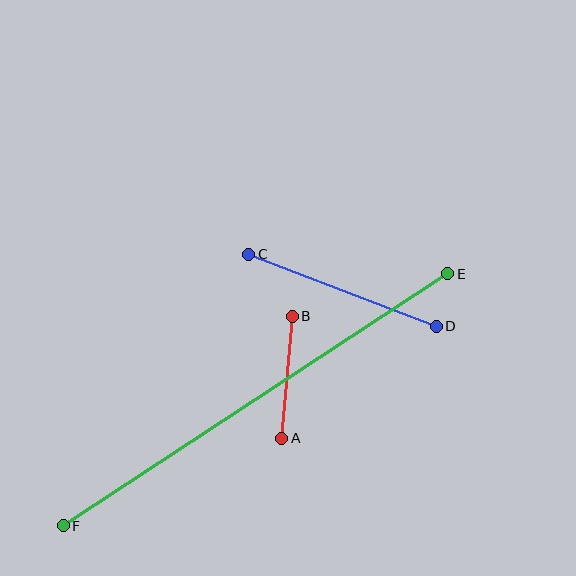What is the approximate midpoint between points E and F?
The midpoint is at approximately (255, 400) pixels.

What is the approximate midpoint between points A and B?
The midpoint is at approximately (287, 377) pixels.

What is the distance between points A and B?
The distance is approximately 122 pixels.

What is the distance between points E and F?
The distance is approximately 460 pixels.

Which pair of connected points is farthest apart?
Points E and F are farthest apart.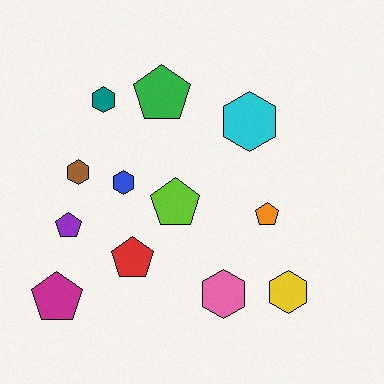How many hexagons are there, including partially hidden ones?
There are 6 hexagons.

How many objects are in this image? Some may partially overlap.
There are 12 objects.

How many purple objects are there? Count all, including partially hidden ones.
There is 1 purple object.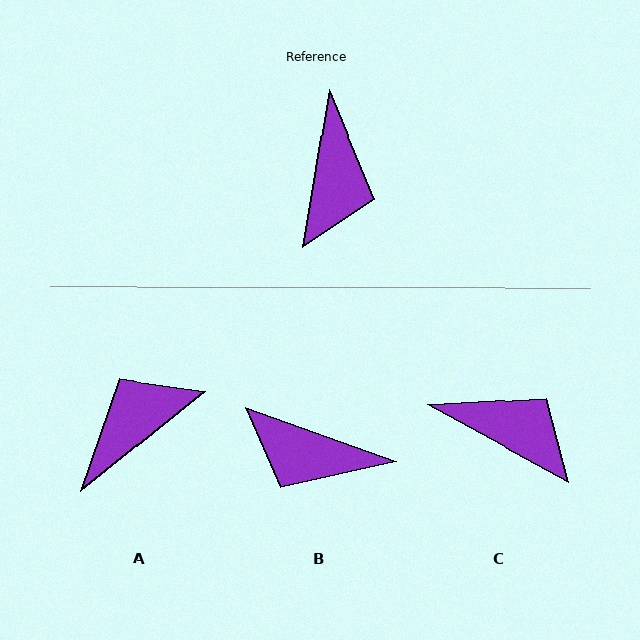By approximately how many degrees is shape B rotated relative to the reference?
Approximately 100 degrees clockwise.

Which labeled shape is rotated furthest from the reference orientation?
A, about 138 degrees away.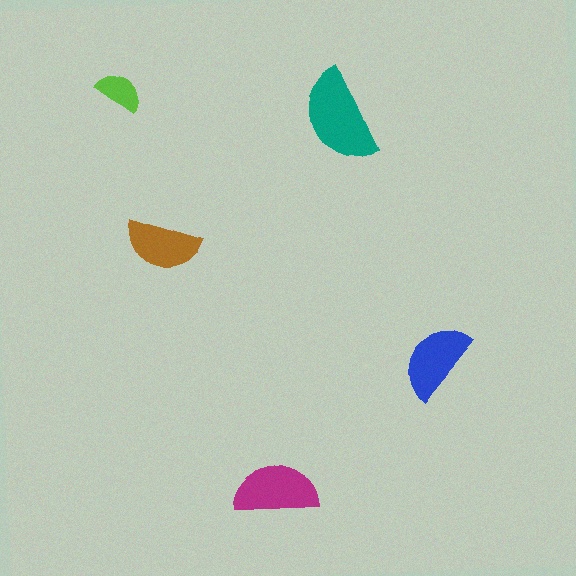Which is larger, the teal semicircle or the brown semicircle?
The teal one.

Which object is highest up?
The lime semicircle is topmost.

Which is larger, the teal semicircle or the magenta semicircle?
The teal one.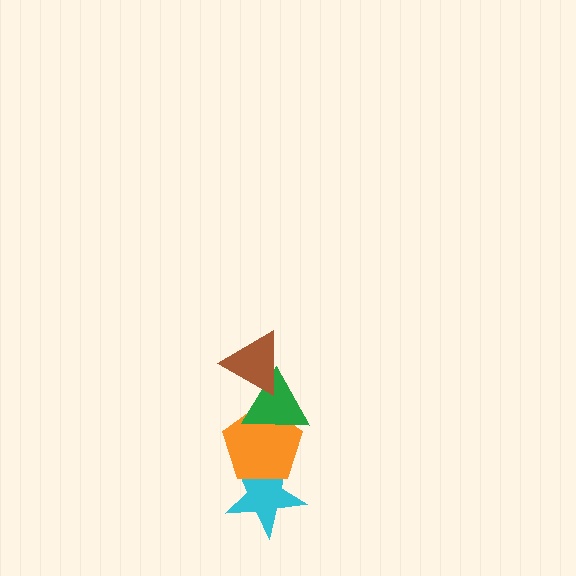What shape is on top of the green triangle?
The brown triangle is on top of the green triangle.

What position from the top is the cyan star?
The cyan star is 4th from the top.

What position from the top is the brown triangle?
The brown triangle is 1st from the top.